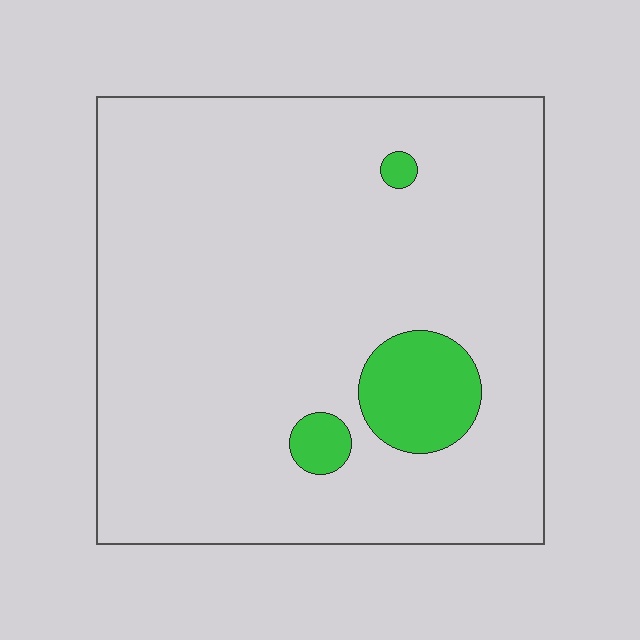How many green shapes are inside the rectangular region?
3.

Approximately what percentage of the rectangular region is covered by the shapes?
Approximately 10%.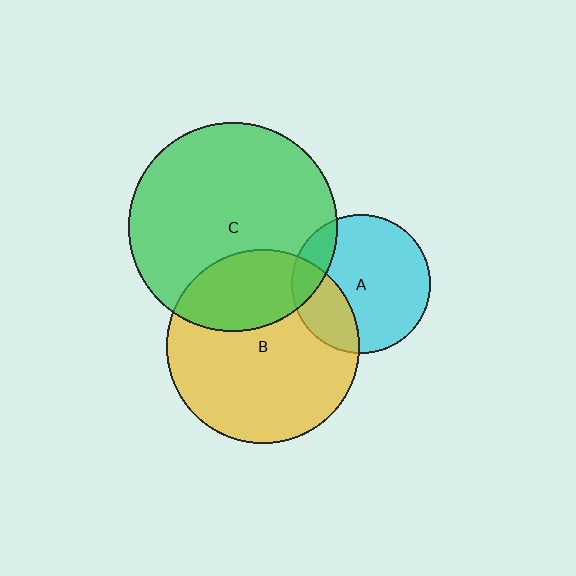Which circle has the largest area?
Circle C (green).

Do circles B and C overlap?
Yes.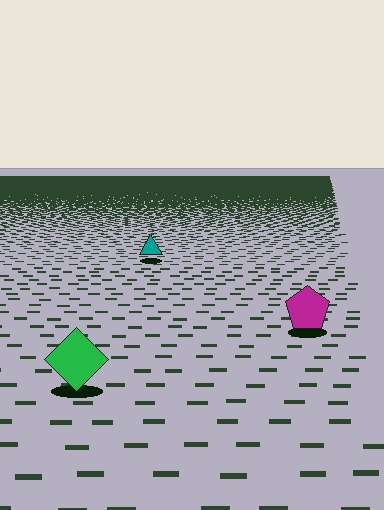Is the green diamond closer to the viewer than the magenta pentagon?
Yes. The green diamond is closer — you can tell from the texture gradient: the ground texture is coarser near it.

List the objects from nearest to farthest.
From nearest to farthest: the green diamond, the magenta pentagon, the teal triangle.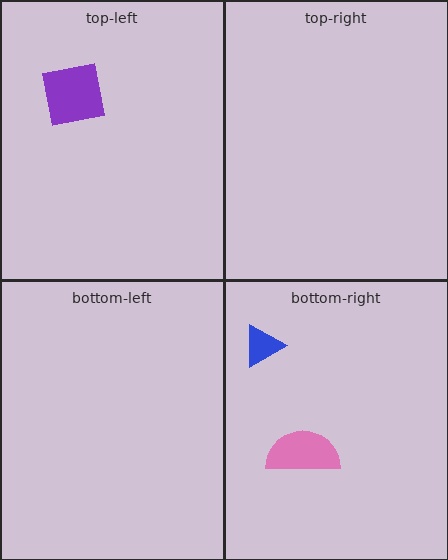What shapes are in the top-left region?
The purple square.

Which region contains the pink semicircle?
The bottom-right region.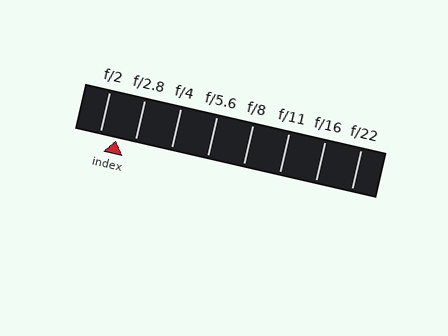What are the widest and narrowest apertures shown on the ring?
The widest aperture shown is f/2 and the narrowest is f/22.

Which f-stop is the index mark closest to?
The index mark is closest to f/2.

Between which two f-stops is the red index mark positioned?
The index mark is between f/2 and f/2.8.